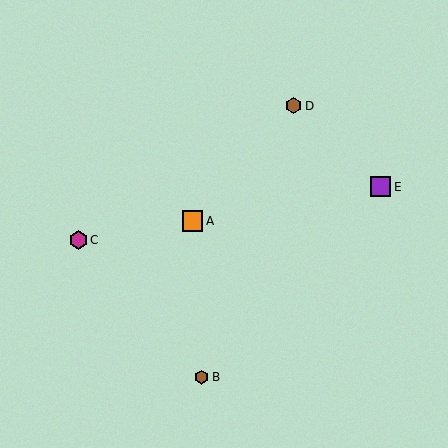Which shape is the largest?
The orange square (labeled A) is the largest.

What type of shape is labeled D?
Shape D is a brown hexagon.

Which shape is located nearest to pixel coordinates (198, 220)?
The orange square (labeled A) at (192, 221) is nearest to that location.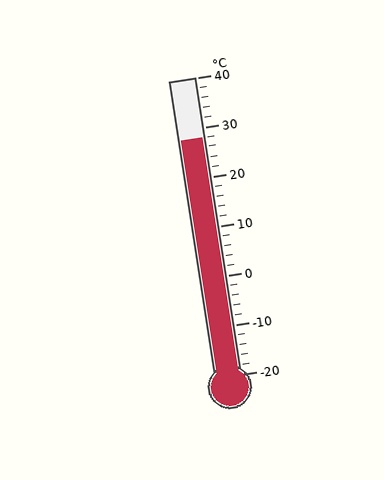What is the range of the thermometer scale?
The thermometer scale ranges from -20°C to 40°C.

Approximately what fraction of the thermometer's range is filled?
The thermometer is filled to approximately 80% of its range.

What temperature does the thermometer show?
The thermometer shows approximately 28°C.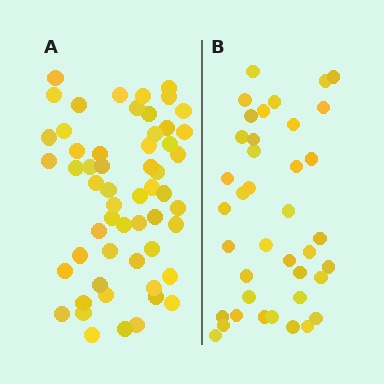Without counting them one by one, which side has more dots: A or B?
Region A (the left region) has more dots.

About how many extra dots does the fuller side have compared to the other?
Region A has approximately 15 more dots than region B.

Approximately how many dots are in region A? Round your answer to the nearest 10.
About 60 dots. (The exact count is 56, which rounds to 60.)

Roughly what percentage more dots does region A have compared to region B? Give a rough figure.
About 45% more.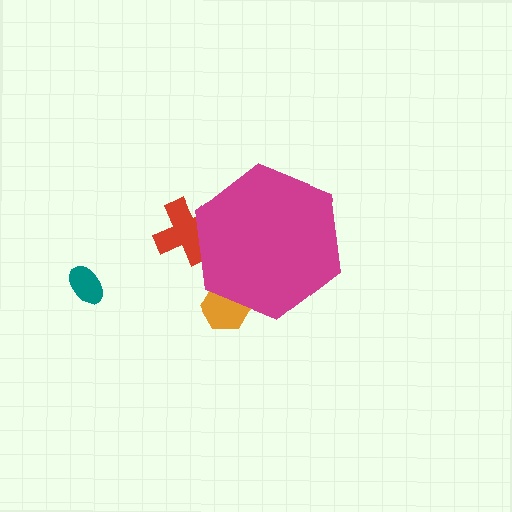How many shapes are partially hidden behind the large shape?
2 shapes are partially hidden.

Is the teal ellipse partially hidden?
No, the teal ellipse is fully visible.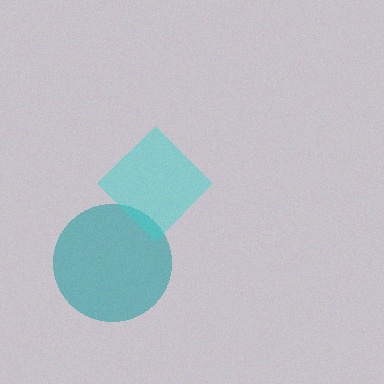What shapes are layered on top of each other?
The layered shapes are: a teal circle, a cyan diamond.